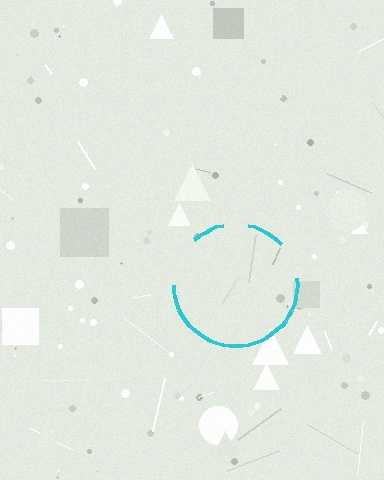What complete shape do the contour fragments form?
The contour fragments form a circle.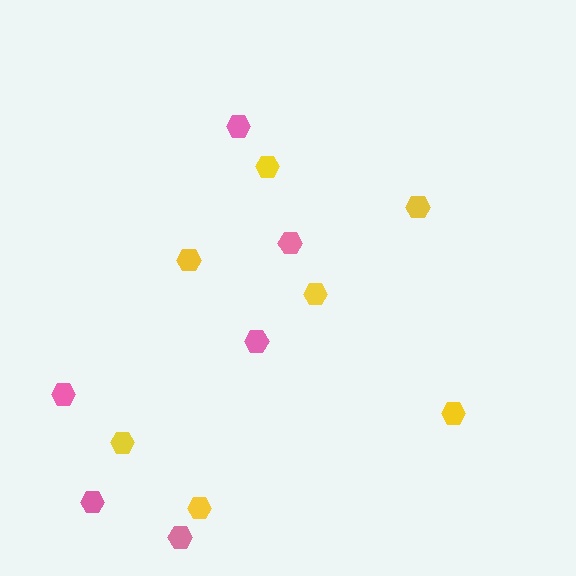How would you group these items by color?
There are 2 groups: one group of yellow hexagons (7) and one group of pink hexagons (6).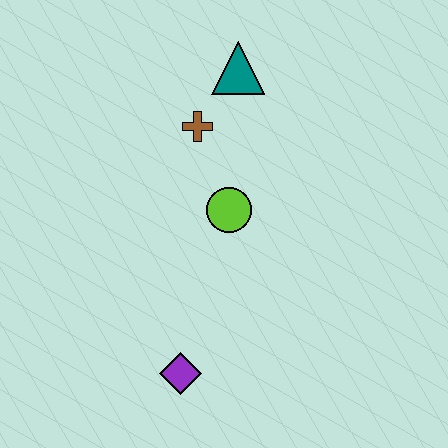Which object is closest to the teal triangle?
The brown cross is closest to the teal triangle.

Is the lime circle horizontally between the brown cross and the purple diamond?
No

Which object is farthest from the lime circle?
The purple diamond is farthest from the lime circle.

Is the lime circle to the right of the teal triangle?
No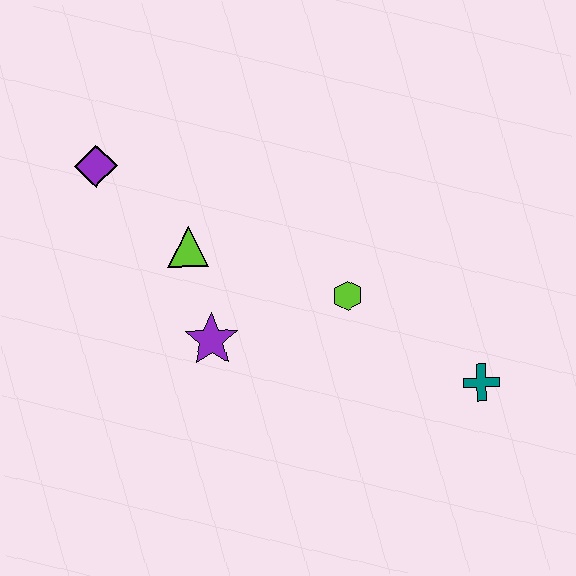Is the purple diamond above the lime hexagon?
Yes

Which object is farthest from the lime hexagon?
The purple diamond is farthest from the lime hexagon.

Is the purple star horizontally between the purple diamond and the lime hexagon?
Yes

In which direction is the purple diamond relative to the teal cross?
The purple diamond is to the left of the teal cross.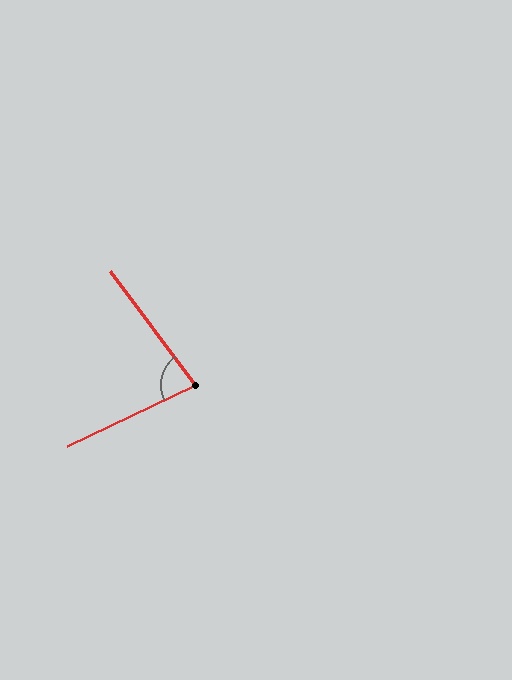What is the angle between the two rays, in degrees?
Approximately 79 degrees.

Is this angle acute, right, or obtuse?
It is acute.